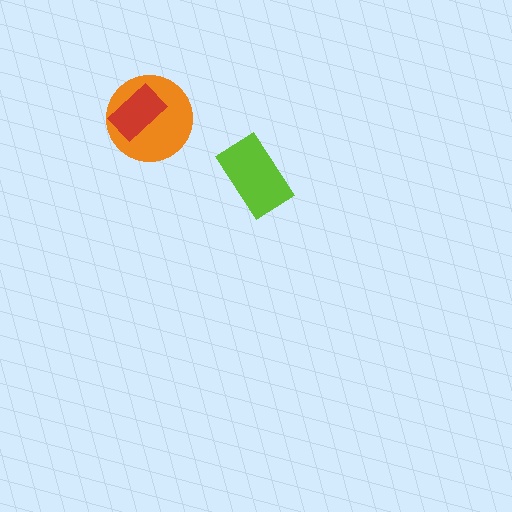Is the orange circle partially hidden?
Yes, it is partially covered by another shape.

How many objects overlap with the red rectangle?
1 object overlaps with the red rectangle.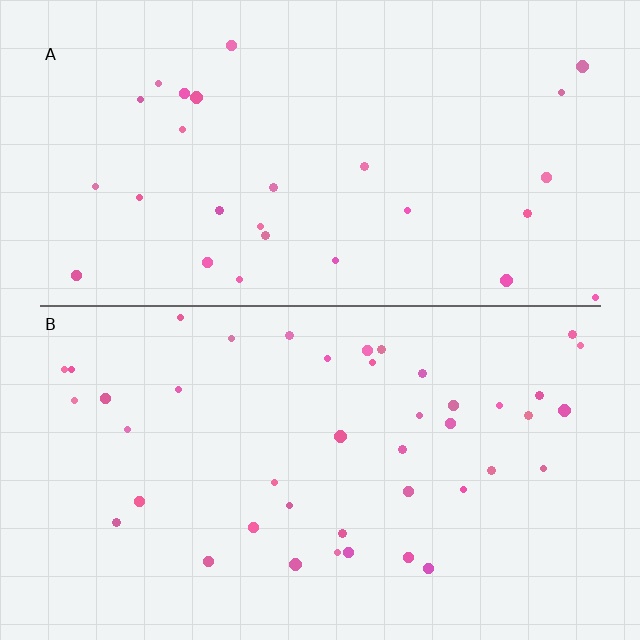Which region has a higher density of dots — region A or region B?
B (the bottom).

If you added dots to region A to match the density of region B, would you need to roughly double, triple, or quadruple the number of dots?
Approximately double.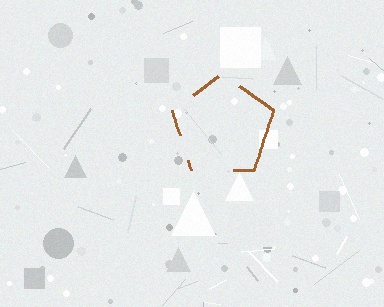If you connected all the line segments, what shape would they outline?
They would outline a pentagon.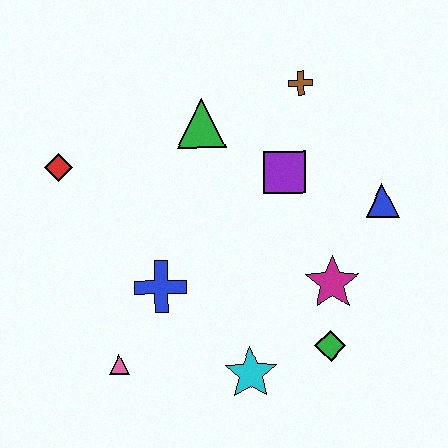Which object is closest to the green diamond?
The magenta star is closest to the green diamond.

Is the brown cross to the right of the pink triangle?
Yes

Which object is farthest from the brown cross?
The pink triangle is farthest from the brown cross.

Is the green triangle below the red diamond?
No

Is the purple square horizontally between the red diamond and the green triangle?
No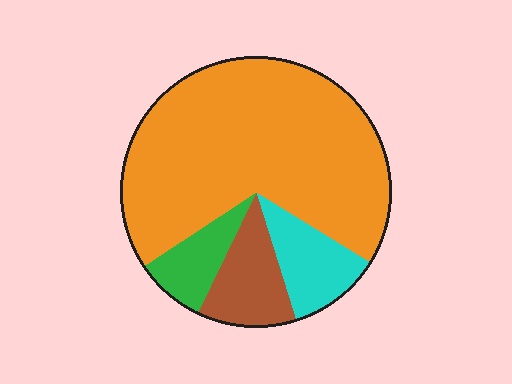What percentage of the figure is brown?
Brown covers roughly 10% of the figure.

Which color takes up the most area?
Orange, at roughly 70%.